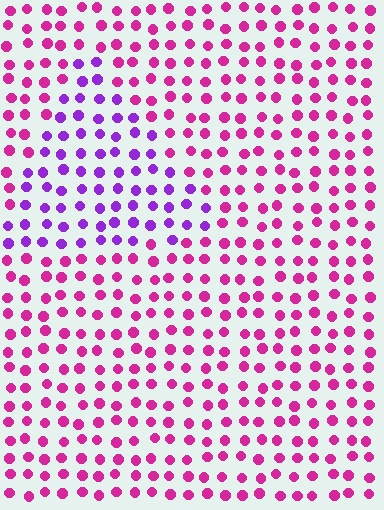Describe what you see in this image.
The image is filled with small magenta elements in a uniform arrangement. A triangle-shaped region is visible where the elements are tinted to a slightly different hue, forming a subtle color boundary.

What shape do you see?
I see a triangle.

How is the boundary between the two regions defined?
The boundary is defined purely by a slight shift in hue (about 42 degrees). Spacing, size, and orientation are identical on both sides.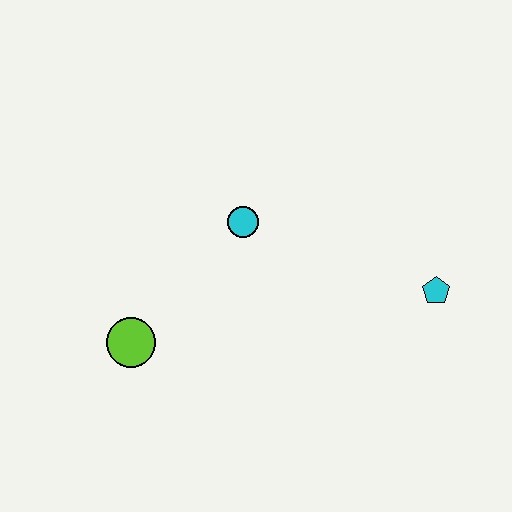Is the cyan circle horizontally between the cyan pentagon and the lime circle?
Yes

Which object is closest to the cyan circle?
The lime circle is closest to the cyan circle.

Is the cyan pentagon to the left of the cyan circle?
No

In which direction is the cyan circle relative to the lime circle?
The cyan circle is above the lime circle.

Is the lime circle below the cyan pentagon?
Yes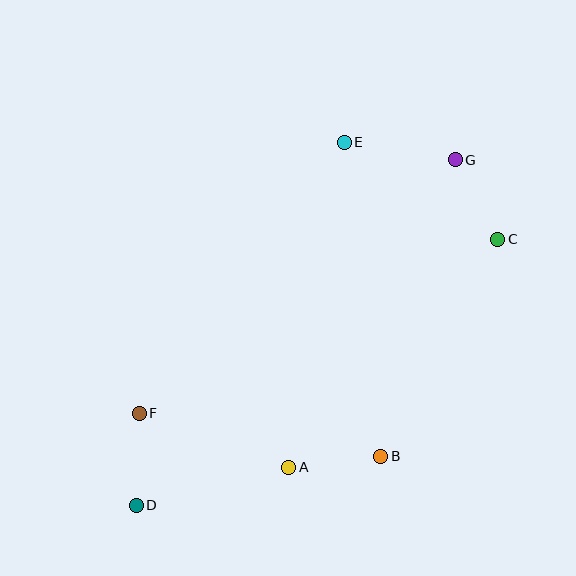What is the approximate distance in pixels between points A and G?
The distance between A and G is approximately 350 pixels.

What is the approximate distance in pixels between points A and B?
The distance between A and B is approximately 92 pixels.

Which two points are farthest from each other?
Points D and G are farthest from each other.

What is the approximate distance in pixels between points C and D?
The distance between C and D is approximately 449 pixels.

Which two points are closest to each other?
Points C and G are closest to each other.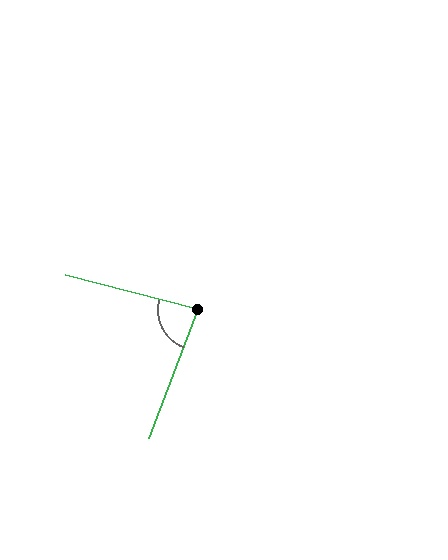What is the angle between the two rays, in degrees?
Approximately 84 degrees.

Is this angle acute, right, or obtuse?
It is acute.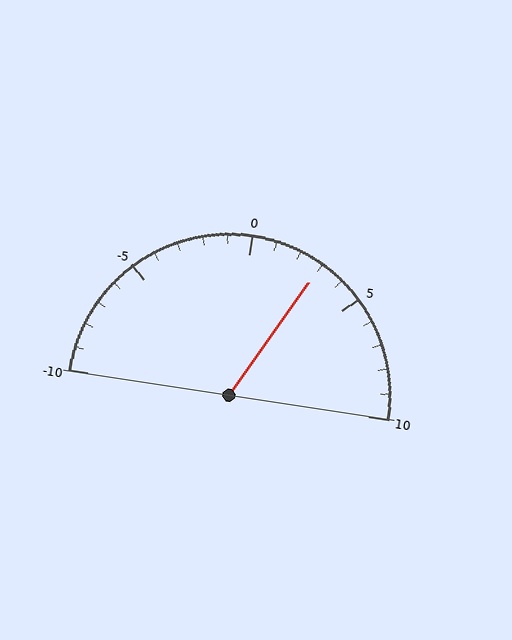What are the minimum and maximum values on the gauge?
The gauge ranges from -10 to 10.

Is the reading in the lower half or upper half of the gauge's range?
The reading is in the upper half of the range (-10 to 10).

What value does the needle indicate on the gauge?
The needle indicates approximately 3.